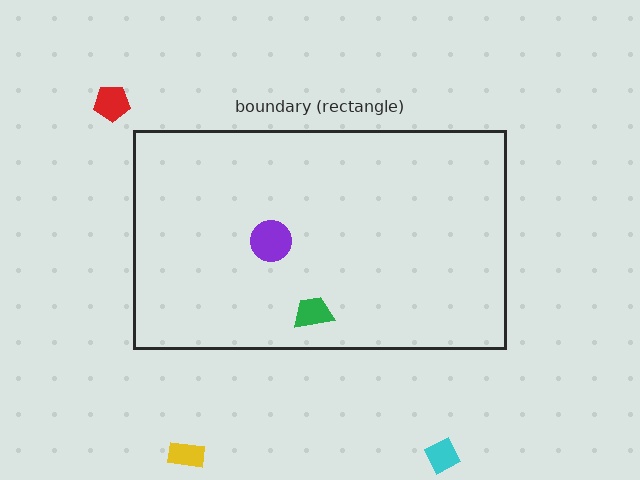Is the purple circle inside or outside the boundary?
Inside.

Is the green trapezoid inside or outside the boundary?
Inside.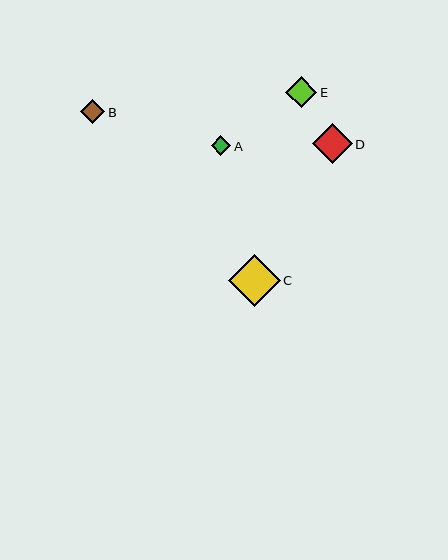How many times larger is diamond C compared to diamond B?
Diamond C is approximately 2.1 times the size of diamond B.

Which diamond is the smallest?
Diamond A is the smallest with a size of approximately 19 pixels.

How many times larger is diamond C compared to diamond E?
Diamond C is approximately 1.6 times the size of diamond E.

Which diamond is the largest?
Diamond C is the largest with a size of approximately 52 pixels.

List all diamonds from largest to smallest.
From largest to smallest: C, D, E, B, A.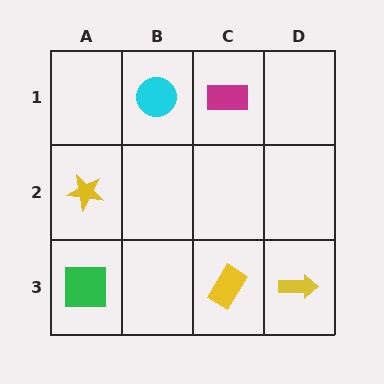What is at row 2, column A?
A yellow star.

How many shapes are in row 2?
1 shape.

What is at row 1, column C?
A magenta rectangle.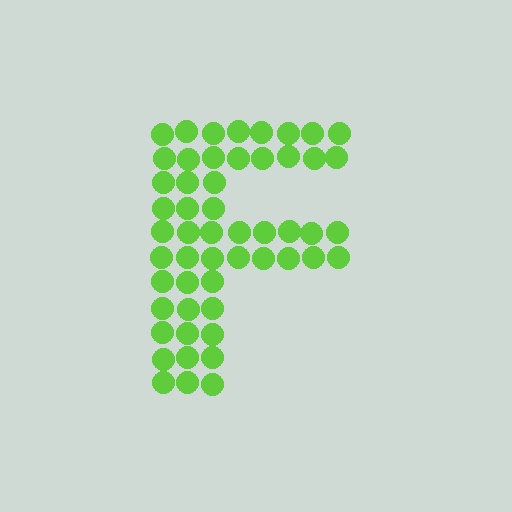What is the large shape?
The large shape is the letter F.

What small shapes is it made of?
It is made of small circles.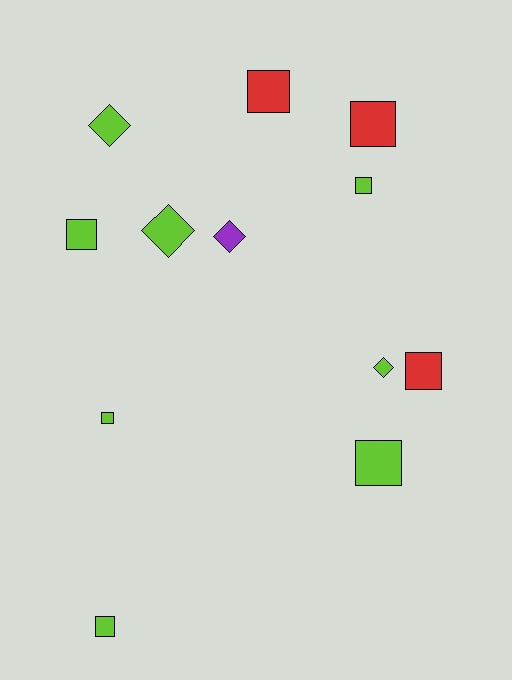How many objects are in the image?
There are 12 objects.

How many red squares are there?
There are 3 red squares.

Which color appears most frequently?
Lime, with 8 objects.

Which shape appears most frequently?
Square, with 8 objects.